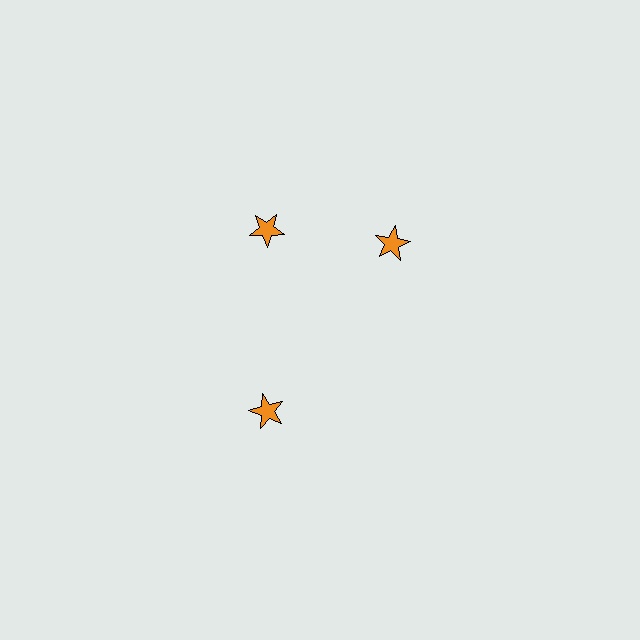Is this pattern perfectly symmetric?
No. The 3 orange stars are arranged in a ring, but one element near the 3 o'clock position is rotated out of alignment along the ring, breaking the 3-fold rotational symmetry.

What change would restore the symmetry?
The symmetry would be restored by rotating it back into even spacing with its neighbors so that all 3 stars sit at equal angles and equal distance from the center.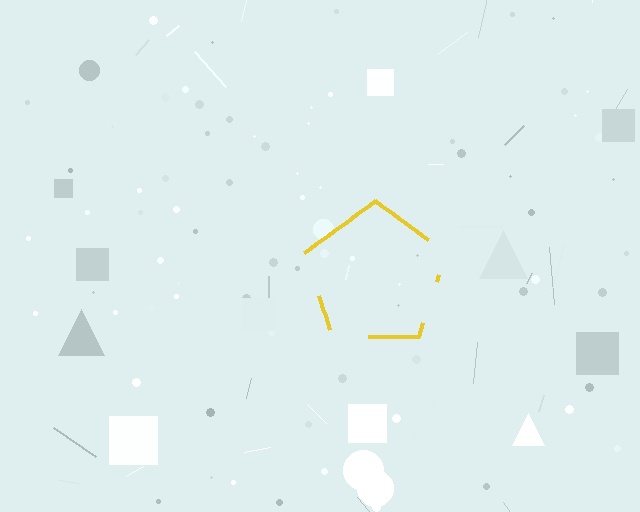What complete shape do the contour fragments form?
The contour fragments form a pentagon.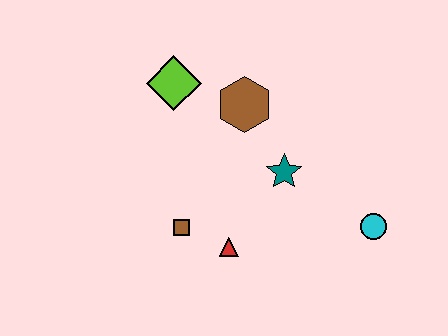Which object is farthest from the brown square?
The cyan circle is farthest from the brown square.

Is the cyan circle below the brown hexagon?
Yes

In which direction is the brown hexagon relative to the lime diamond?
The brown hexagon is to the right of the lime diamond.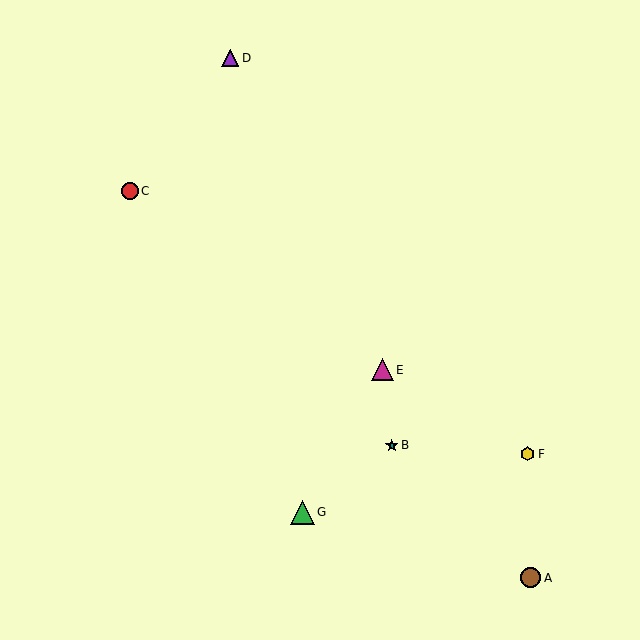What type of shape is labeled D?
Shape D is a purple triangle.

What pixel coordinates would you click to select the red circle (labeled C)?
Click at (130, 191) to select the red circle C.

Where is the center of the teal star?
The center of the teal star is at (392, 445).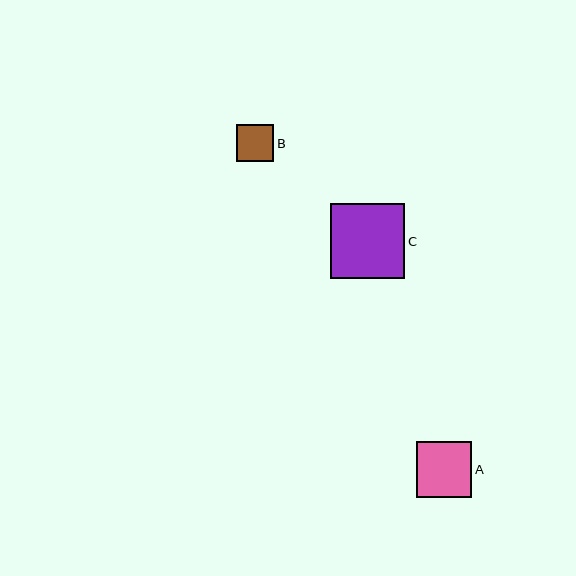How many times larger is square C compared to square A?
Square C is approximately 1.3 times the size of square A.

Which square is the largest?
Square C is the largest with a size of approximately 74 pixels.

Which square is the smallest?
Square B is the smallest with a size of approximately 37 pixels.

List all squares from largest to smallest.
From largest to smallest: C, A, B.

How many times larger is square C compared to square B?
Square C is approximately 2.0 times the size of square B.